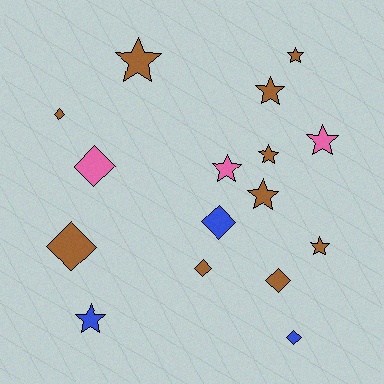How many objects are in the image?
There are 16 objects.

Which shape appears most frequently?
Star, with 9 objects.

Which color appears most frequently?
Brown, with 10 objects.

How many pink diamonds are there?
There is 1 pink diamond.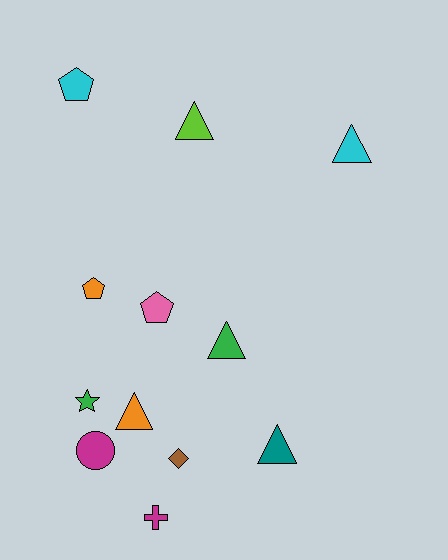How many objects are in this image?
There are 12 objects.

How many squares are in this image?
There are no squares.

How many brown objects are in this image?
There is 1 brown object.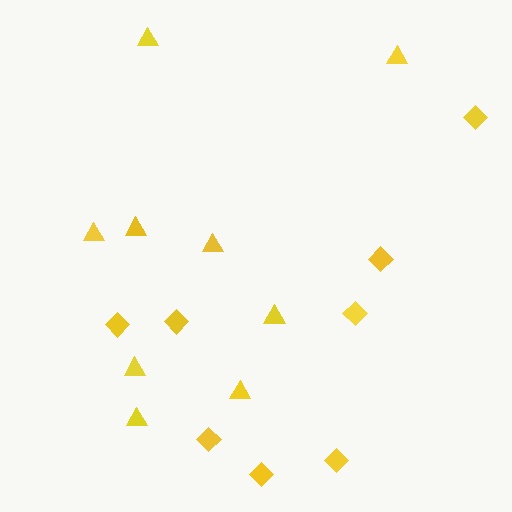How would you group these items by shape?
There are 2 groups: one group of diamonds (8) and one group of triangles (9).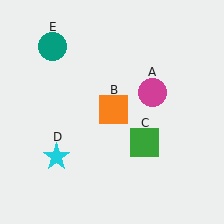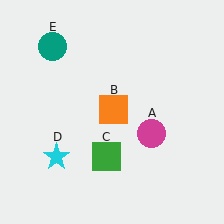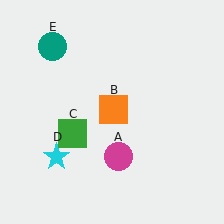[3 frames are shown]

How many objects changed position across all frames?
2 objects changed position: magenta circle (object A), green square (object C).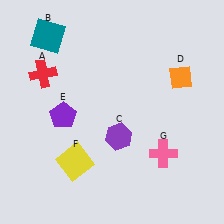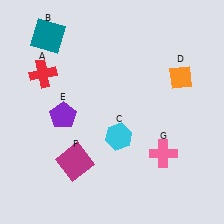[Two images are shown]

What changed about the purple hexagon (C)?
In Image 1, C is purple. In Image 2, it changed to cyan.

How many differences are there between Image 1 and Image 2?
There are 2 differences between the two images.